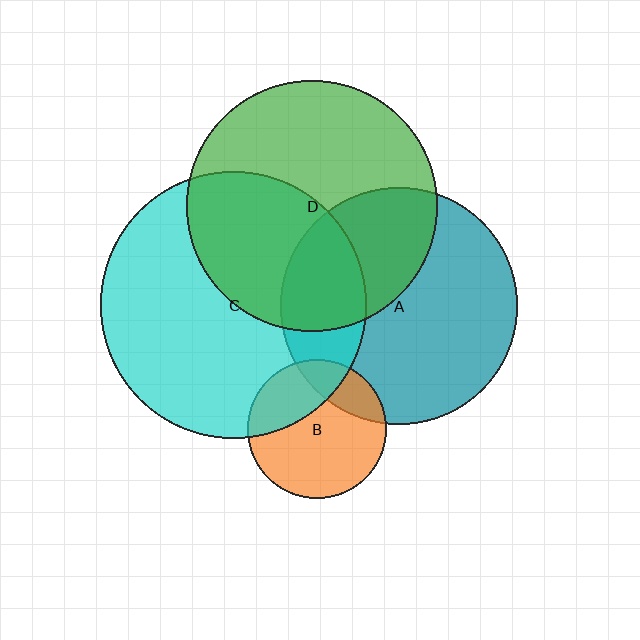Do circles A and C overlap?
Yes.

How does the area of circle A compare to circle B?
Approximately 2.9 times.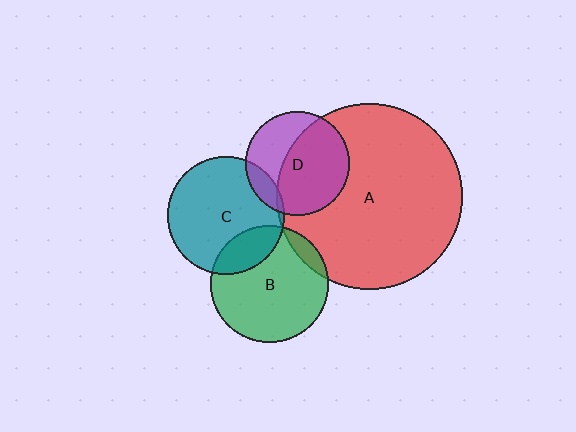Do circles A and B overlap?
Yes.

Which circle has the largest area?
Circle A (red).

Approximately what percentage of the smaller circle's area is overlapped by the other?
Approximately 10%.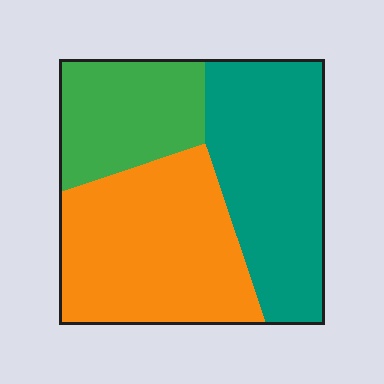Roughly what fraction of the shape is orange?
Orange covers about 40% of the shape.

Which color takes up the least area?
Green, at roughly 25%.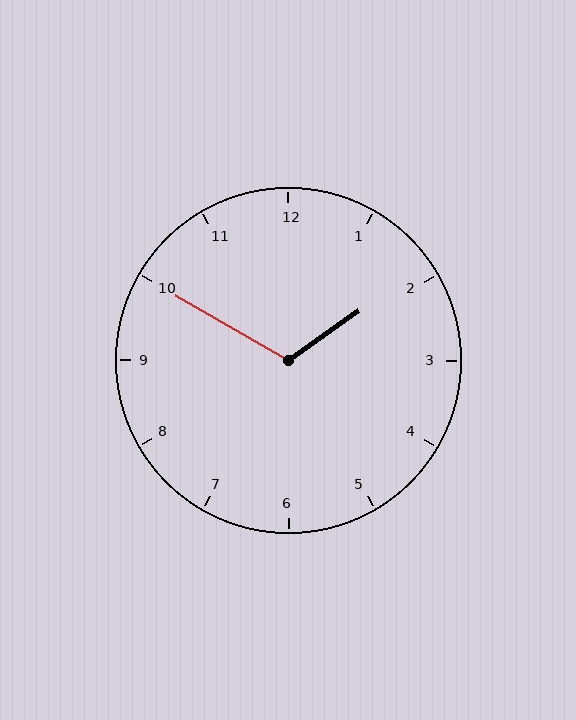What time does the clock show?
1:50.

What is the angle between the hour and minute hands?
Approximately 115 degrees.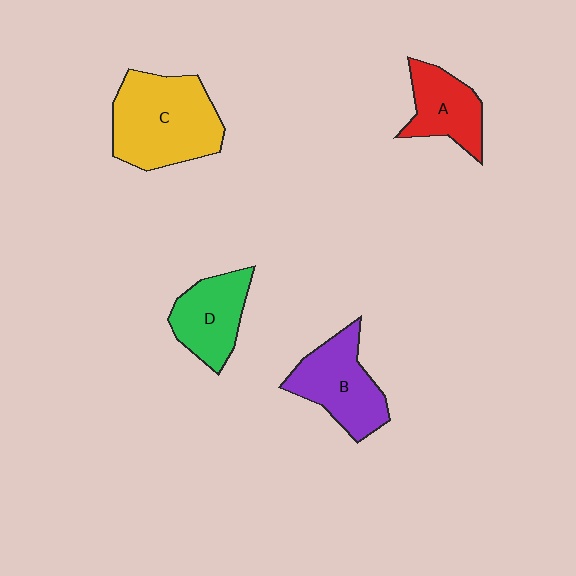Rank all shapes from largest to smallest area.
From largest to smallest: C (yellow), B (purple), D (green), A (red).